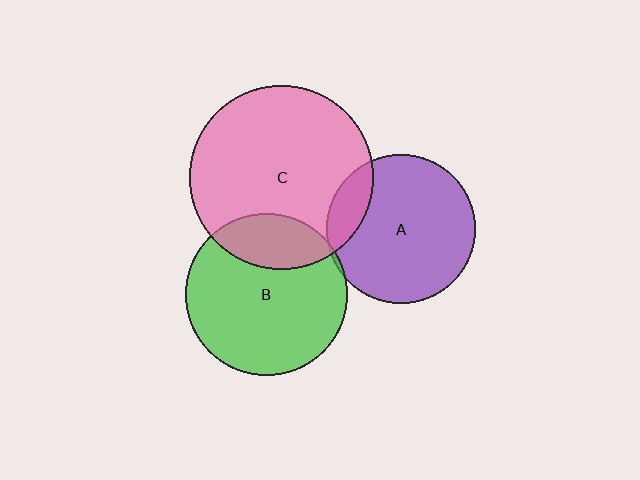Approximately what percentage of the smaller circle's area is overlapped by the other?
Approximately 25%.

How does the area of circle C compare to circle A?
Approximately 1.5 times.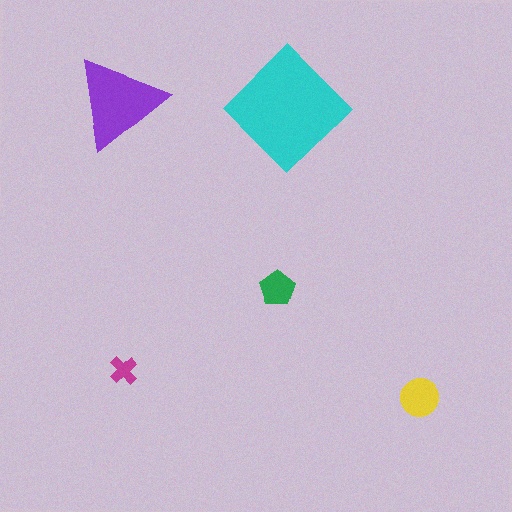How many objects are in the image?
There are 5 objects in the image.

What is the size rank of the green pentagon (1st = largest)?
4th.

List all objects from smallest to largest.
The magenta cross, the green pentagon, the yellow circle, the purple triangle, the cyan diamond.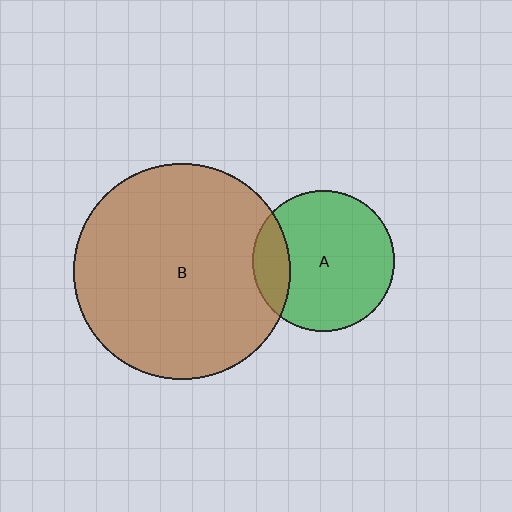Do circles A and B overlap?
Yes.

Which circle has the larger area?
Circle B (brown).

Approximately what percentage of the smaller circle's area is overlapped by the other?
Approximately 15%.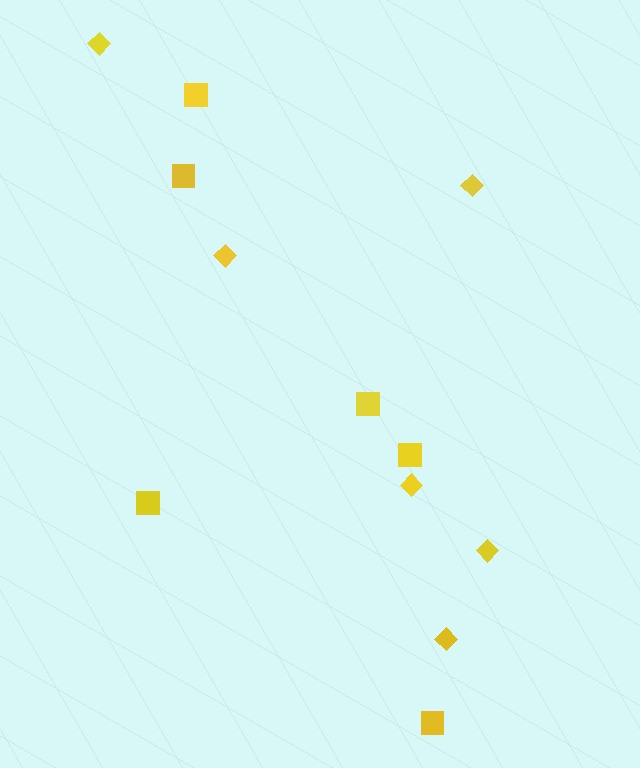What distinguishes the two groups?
There are 2 groups: one group of diamonds (6) and one group of squares (6).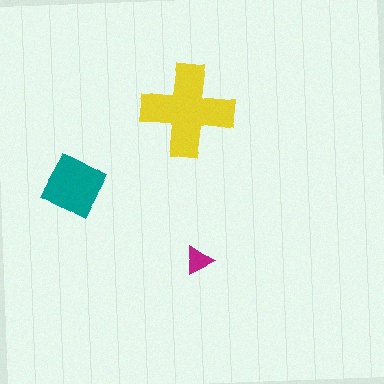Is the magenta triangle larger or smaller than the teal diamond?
Smaller.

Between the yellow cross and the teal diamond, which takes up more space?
The yellow cross.